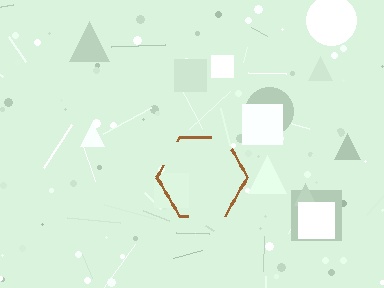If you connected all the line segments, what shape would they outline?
They would outline a hexagon.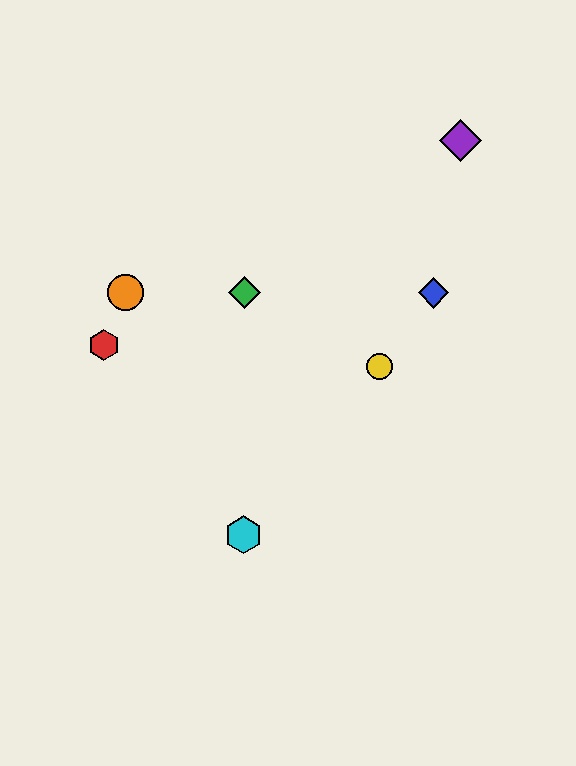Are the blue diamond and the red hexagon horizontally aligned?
No, the blue diamond is at y≈293 and the red hexagon is at y≈345.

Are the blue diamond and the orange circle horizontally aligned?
Yes, both are at y≈293.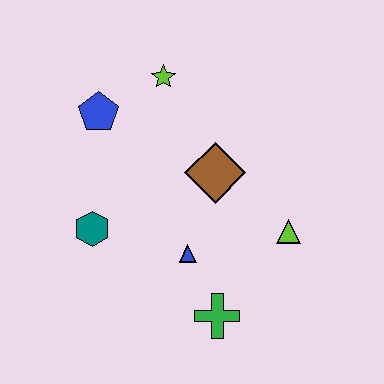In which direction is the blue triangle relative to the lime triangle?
The blue triangle is to the left of the lime triangle.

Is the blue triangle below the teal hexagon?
Yes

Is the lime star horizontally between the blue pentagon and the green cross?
Yes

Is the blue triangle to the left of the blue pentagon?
No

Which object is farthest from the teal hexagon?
The lime triangle is farthest from the teal hexagon.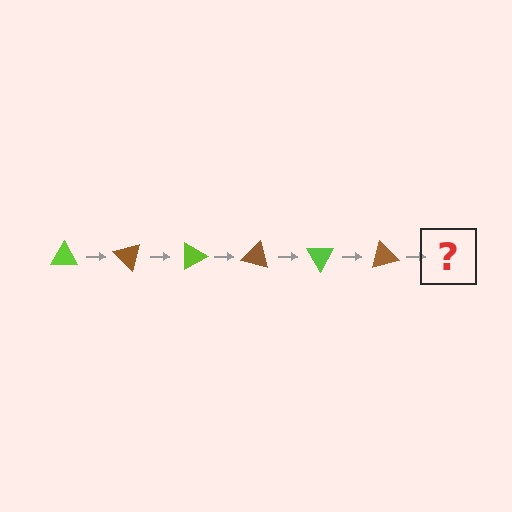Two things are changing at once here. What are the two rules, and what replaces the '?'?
The two rules are that it rotates 45 degrees each step and the color cycles through lime and brown. The '?' should be a lime triangle, rotated 270 degrees from the start.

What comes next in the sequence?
The next element should be a lime triangle, rotated 270 degrees from the start.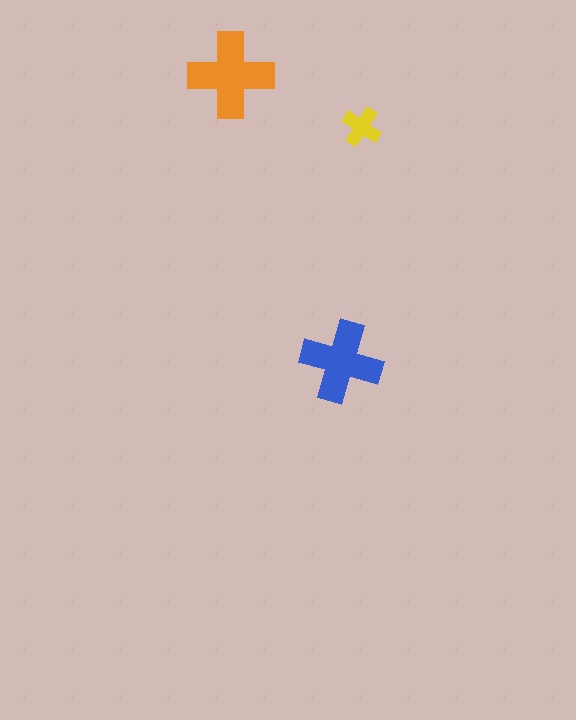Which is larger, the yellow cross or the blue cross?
The blue one.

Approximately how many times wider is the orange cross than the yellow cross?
About 2 times wider.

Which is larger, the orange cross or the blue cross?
The orange one.